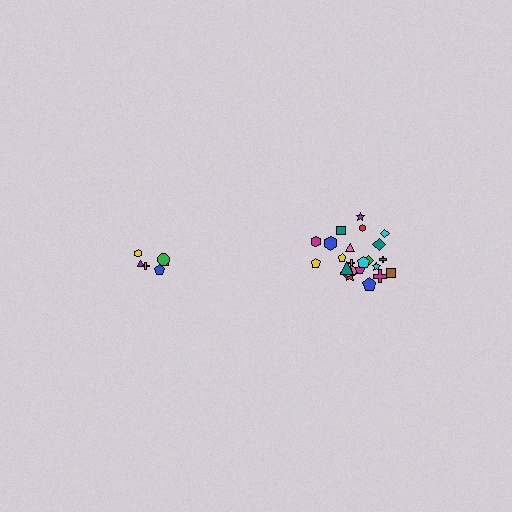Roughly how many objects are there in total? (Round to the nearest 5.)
Roughly 30 objects in total.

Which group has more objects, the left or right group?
The right group.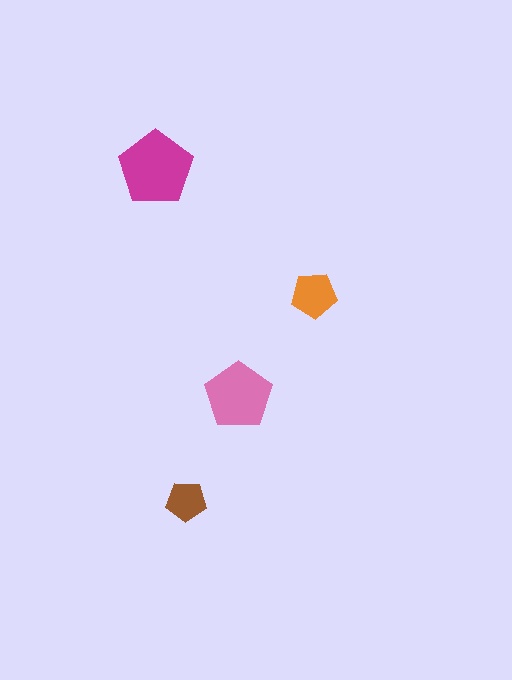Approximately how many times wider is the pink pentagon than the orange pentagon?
About 1.5 times wider.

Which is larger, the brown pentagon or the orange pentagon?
The orange one.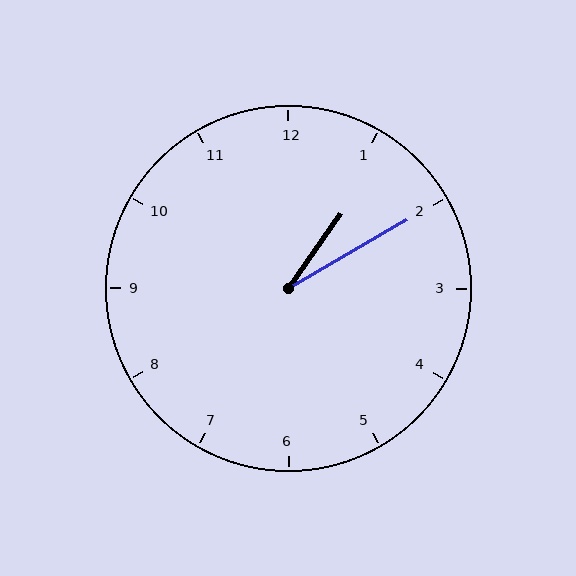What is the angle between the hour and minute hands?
Approximately 25 degrees.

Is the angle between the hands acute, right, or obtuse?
It is acute.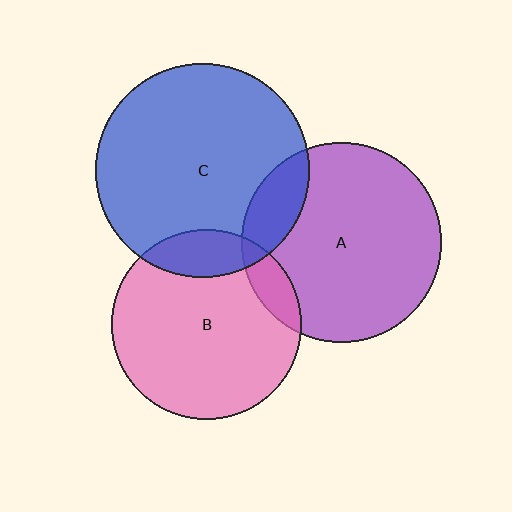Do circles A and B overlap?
Yes.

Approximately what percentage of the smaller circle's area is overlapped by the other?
Approximately 10%.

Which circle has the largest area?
Circle C (blue).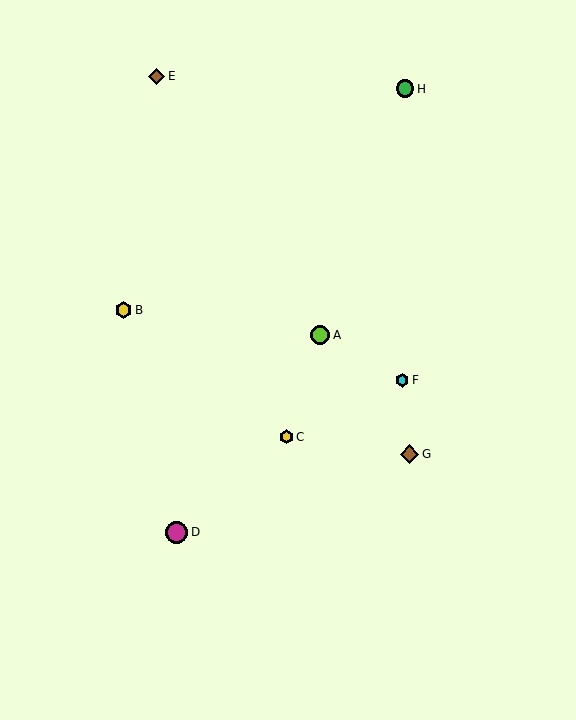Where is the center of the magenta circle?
The center of the magenta circle is at (177, 532).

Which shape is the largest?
The magenta circle (labeled D) is the largest.